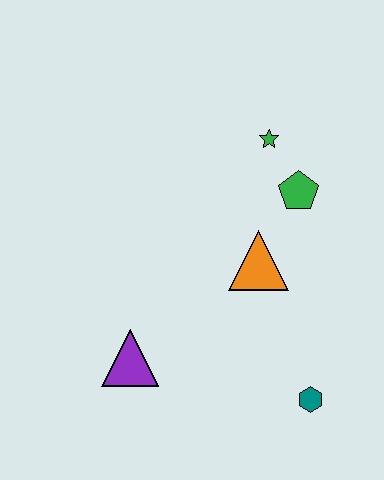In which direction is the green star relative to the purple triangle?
The green star is above the purple triangle.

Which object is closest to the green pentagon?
The green star is closest to the green pentagon.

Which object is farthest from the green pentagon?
The purple triangle is farthest from the green pentagon.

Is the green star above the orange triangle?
Yes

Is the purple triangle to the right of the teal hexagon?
No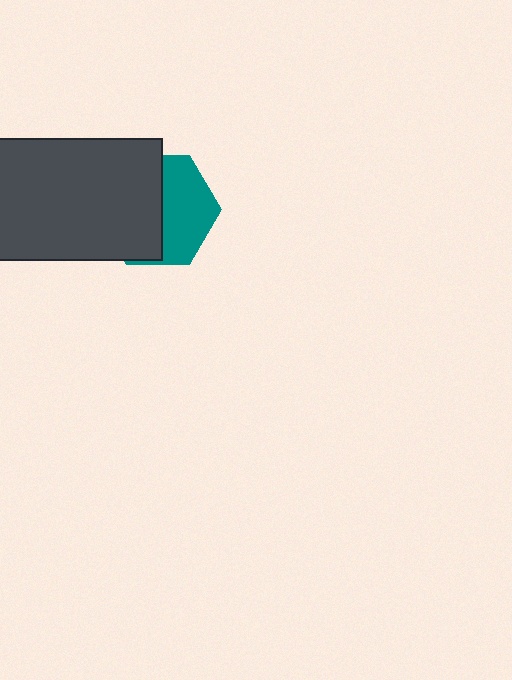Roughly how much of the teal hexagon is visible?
About half of it is visible (roughly 46%).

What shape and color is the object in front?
The object in front is a dark gray rectangle.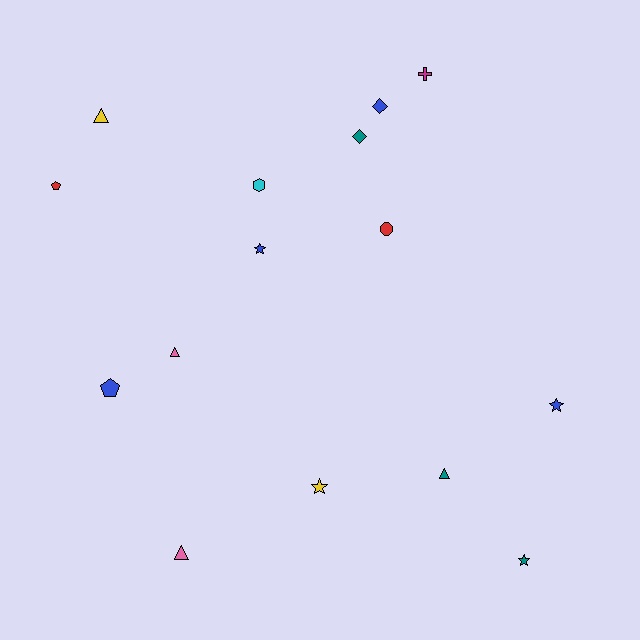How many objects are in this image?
There are 15 objects.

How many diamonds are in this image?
There are 2 diamonds.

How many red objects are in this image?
There are 2 red objects.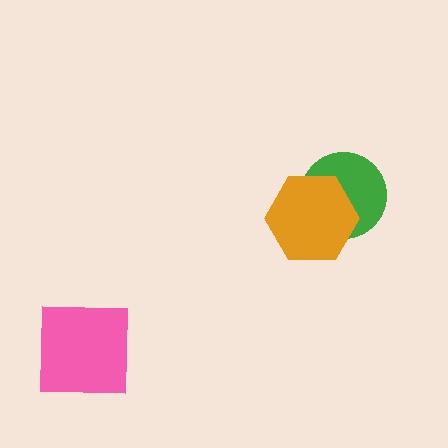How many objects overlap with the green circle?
1 object overlaps with the green circle.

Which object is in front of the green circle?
The orange hexagon is in front of the green circle.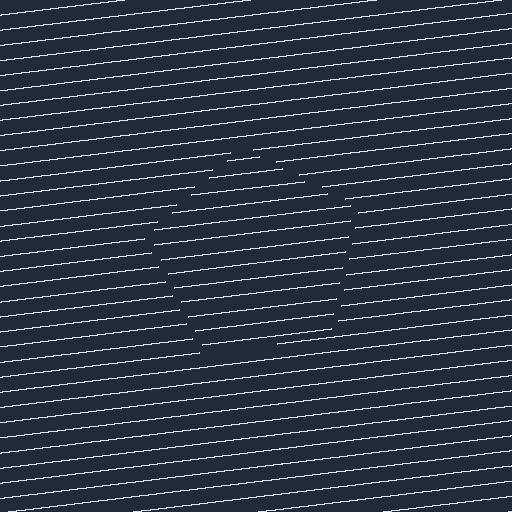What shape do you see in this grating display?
An illusory pentagon. The interior of the shape contains the same grating, shifted by half a period — the contour is defined by the phase discontinuity where line-ends from the inner and outer gratings abut.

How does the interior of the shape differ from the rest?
The interior of the shape contains the same grating, shifted by half a period — the contour is defined by the phase discontinuity where line-ends from the inner and outer gratings abut.